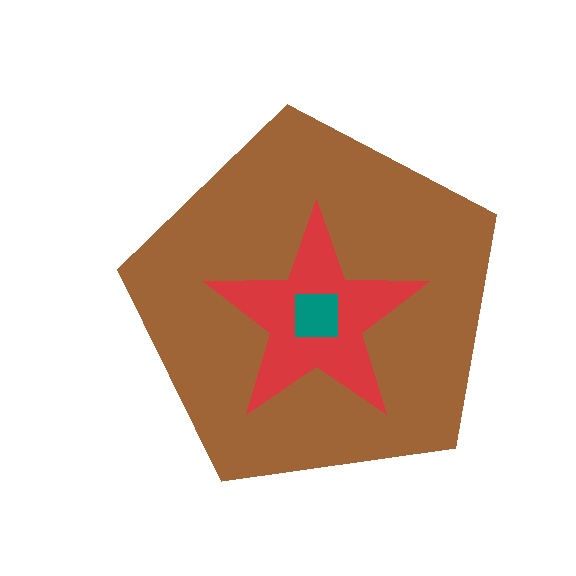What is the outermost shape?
The brown pentagon.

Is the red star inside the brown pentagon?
Yes.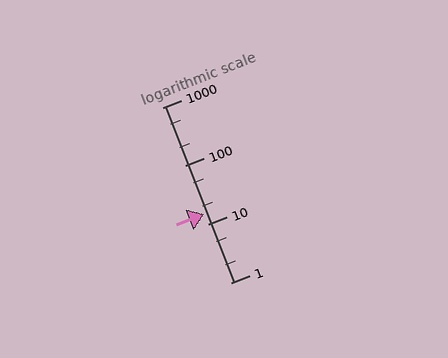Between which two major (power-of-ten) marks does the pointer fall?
The pointer is between 10 and 100.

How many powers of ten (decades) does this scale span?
The scale spans 3 decades, from 1 to 1000.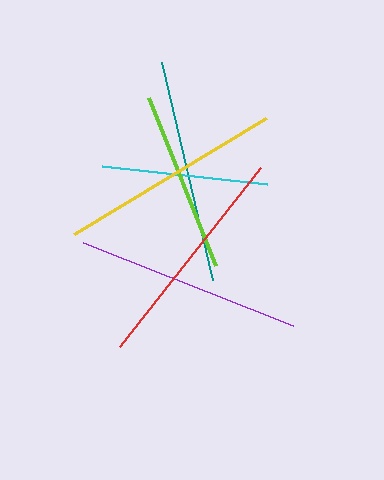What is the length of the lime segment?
The lime segment is approximately 181 pixels long.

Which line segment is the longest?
The red line is the longest at approximately 227 pixels.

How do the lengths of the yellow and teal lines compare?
The yellow and teal lines are approximately the same length.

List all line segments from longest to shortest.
From longest to shortest: red, yellow, purple, teal, lime, cyan.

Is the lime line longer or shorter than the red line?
The red line is longer than the lime line.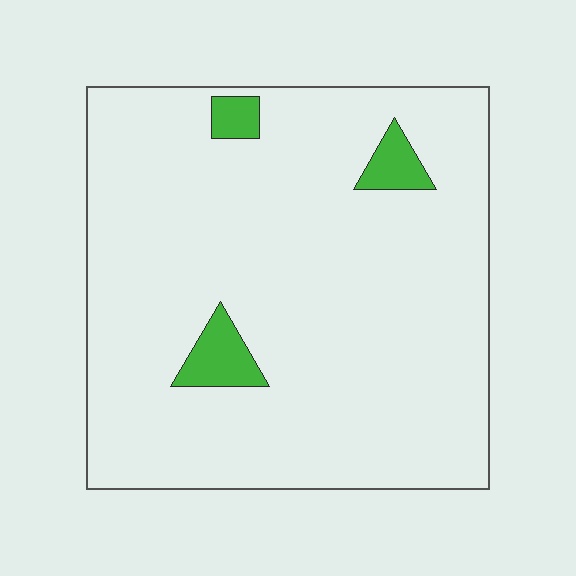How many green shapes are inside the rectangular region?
3.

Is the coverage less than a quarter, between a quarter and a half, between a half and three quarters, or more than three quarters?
Less than a quarter.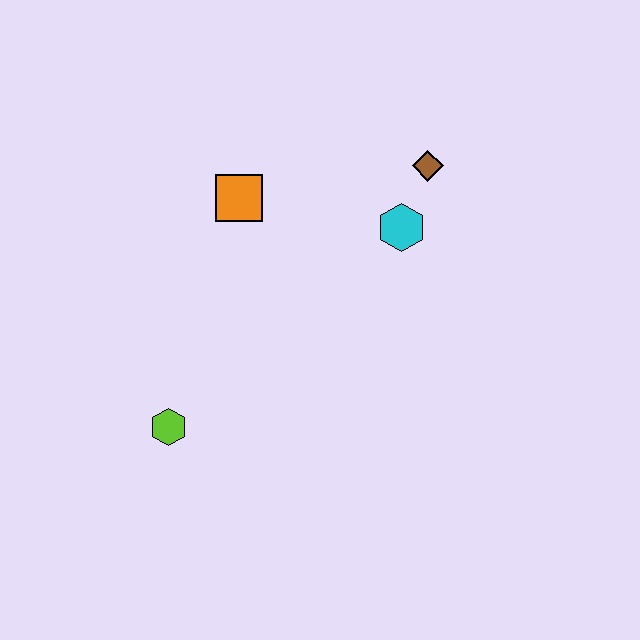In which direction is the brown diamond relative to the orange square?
The brown diamond is to the right of the orange square.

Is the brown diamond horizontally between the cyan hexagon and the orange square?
No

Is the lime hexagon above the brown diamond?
No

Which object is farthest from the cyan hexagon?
The lime hexagon is farthest from the cyan hexagon.